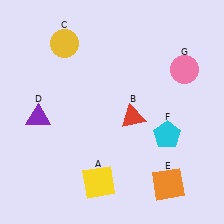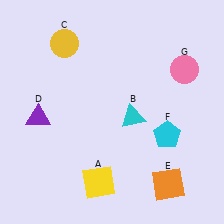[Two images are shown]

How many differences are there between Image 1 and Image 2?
There is 1 difference between the two images.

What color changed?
The triangle (B) changed from red in Image 1 to cyan in Image 2.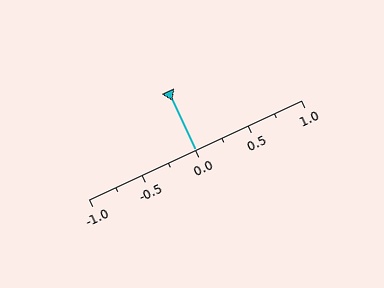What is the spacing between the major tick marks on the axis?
The major ticks are spaced 0.5 apart.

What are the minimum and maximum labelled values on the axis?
The axis runs from -1.0 to 1.0.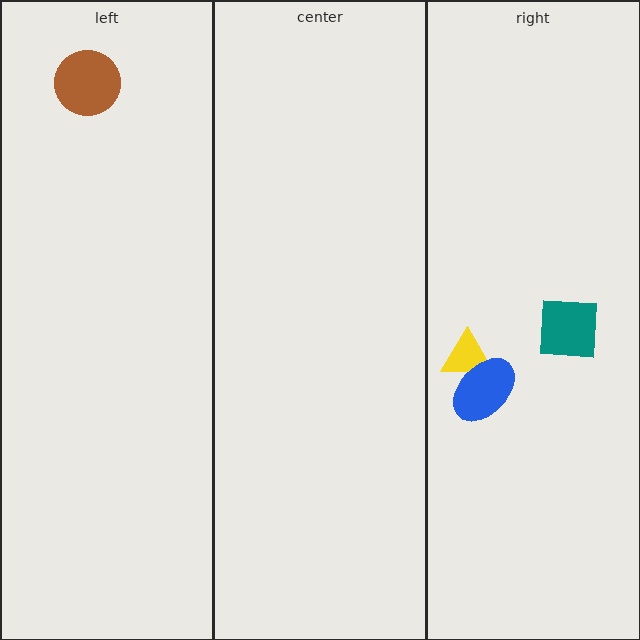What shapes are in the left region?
The brown circle.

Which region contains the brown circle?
The left region.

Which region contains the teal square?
The right region.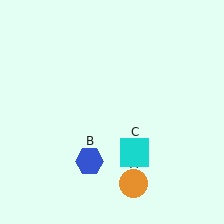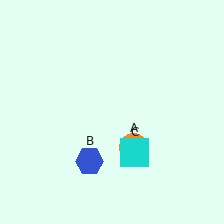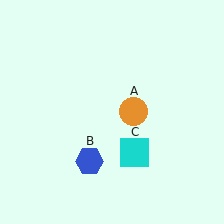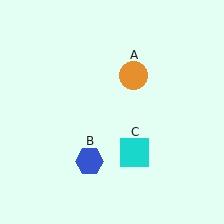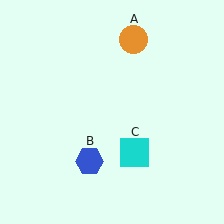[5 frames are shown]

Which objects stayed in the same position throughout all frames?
Blue hexagon (object B) and cyan square (object C) remained stationary.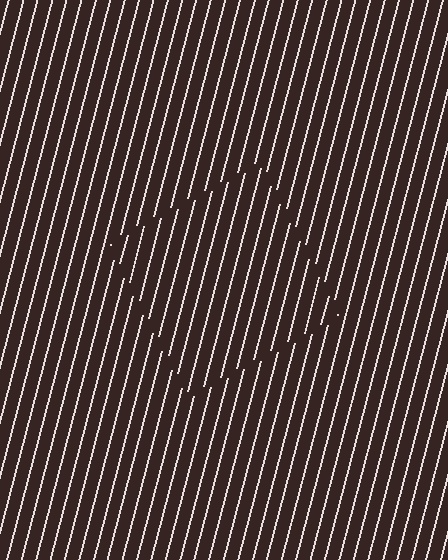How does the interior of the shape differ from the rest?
The interior of the shape contains the same grating, shifted by half a period — the contour is defined by the phase discontinuity where line-ends from the inner and outer gratings abut.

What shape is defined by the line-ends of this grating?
An illusory square. The interior of the shape contains the same grating, shifted by half a period — the contour is defined by the phase discontinuity where line-ends from the inner and outer gratings abut.